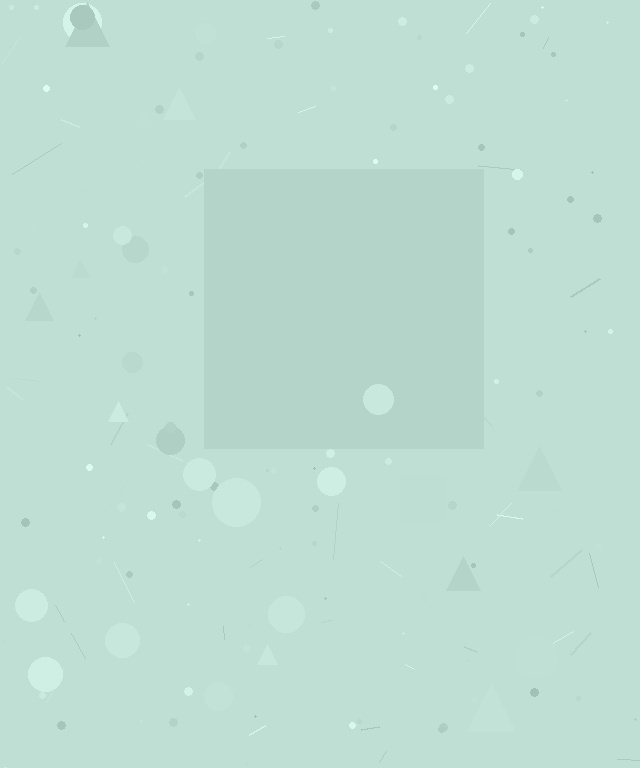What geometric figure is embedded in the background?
A square is embedded in the background.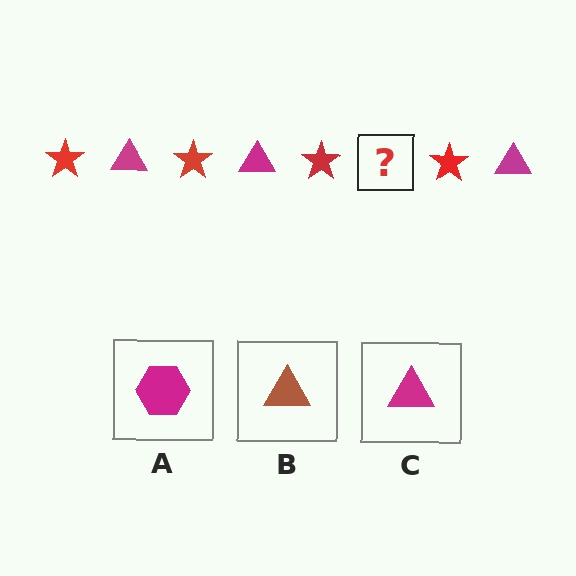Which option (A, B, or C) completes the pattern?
C.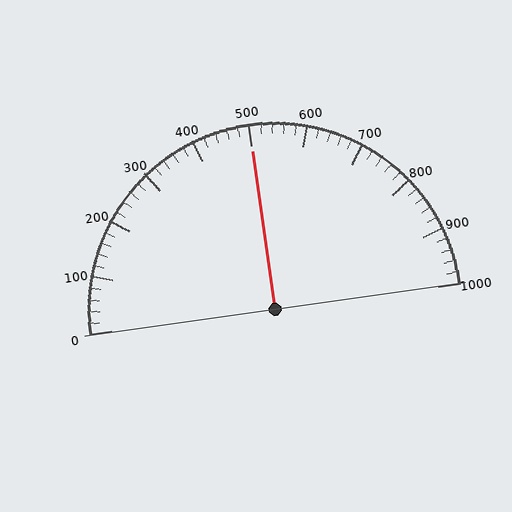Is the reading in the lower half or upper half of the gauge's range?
The reading is in the upper half of the range (0 to 1000).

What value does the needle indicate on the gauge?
The needle indicates approximately 500.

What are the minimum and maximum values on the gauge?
The gauge ranges from 0 to 1000.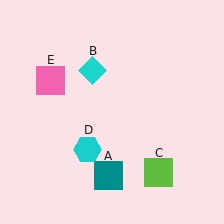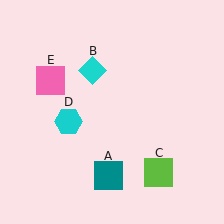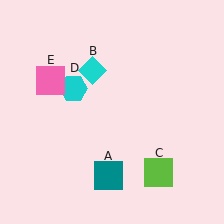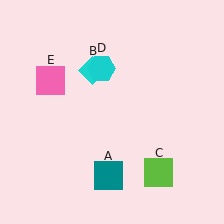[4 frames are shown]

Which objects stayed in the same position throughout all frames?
Teal square (object A) and cyan diamond (object B) and lime square (object C) and pink square (object E) remained stationary.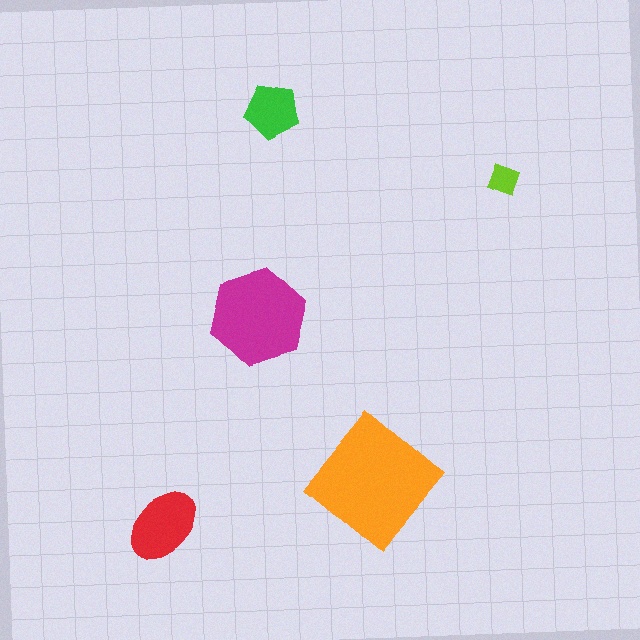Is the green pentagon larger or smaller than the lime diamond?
Larger.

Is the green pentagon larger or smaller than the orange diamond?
Smaller.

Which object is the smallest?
The lime diamond.